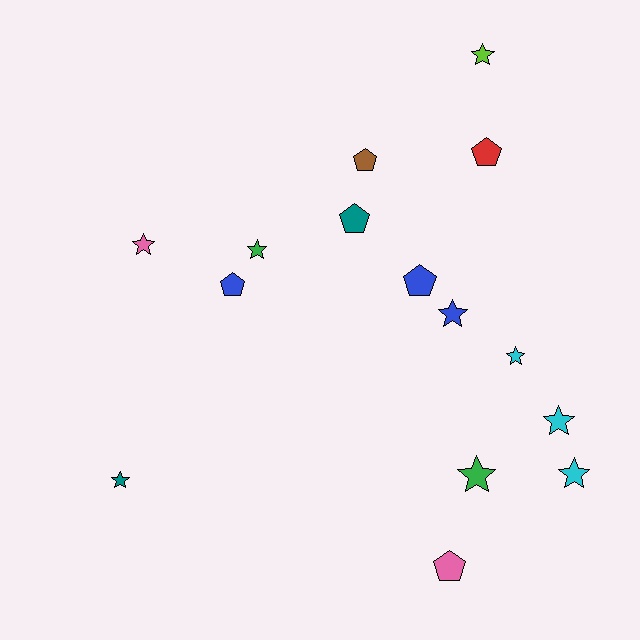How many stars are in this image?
There are 9 stars.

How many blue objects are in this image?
There are 3 blue objects.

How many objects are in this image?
There are 15 objects.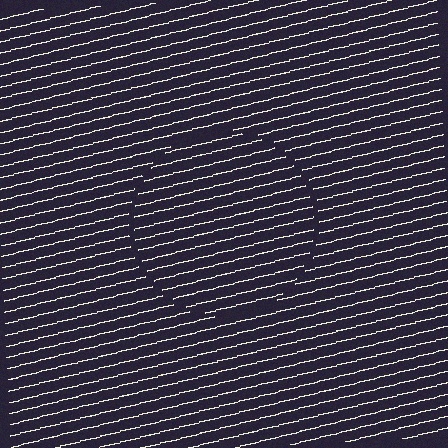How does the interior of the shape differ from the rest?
The interior of the shape contains the same grating, shifted by half a period — the contour is defined by the phase discontinuity where line-ends from the inner and outer gratings abut.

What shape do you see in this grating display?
An illusory circle. The interior of the shape contains the same grating, shifted by half a period — the contour is defined by the phase discontinuity where line-ends from the inner and outer gratings abut.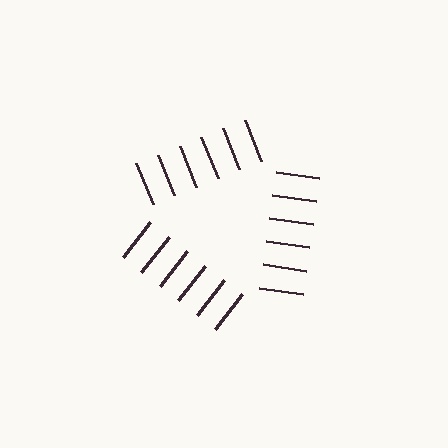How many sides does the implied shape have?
3 sides — the line-ends trace a triangle.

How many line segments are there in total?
18 — 6 along each of the 3 edges.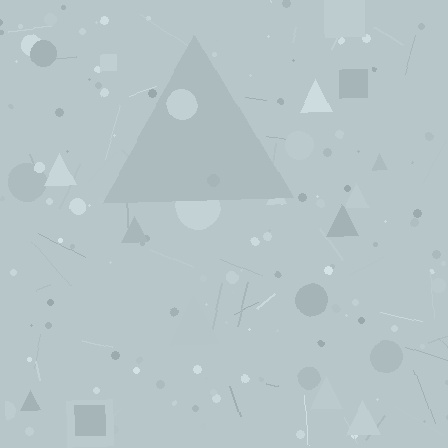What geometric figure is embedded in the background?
A triangle is embedded in the background.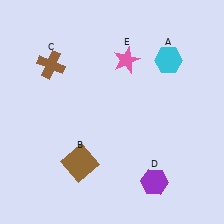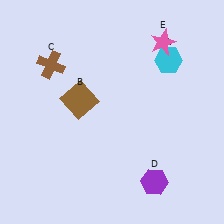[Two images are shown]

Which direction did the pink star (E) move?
The pink star (E) moved right.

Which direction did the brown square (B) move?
The brown square (B) moved up.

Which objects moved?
The objects that moved are: the brown square (B), the pink star (E).